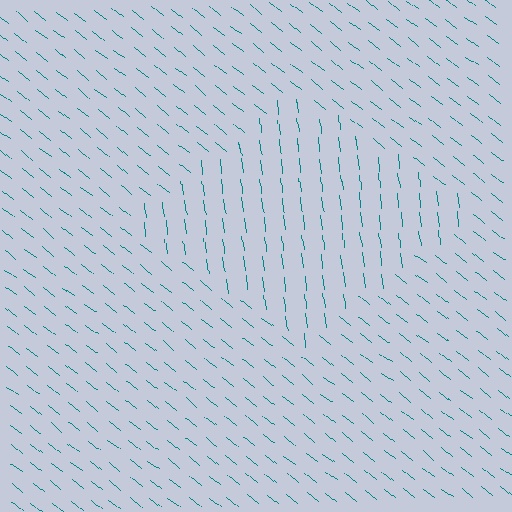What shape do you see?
I see a diamond.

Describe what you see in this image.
The image is filled with small teal line segments. A diamond region in the image has lines oriented differently from the surrounding lines, creating a visible texture boundary.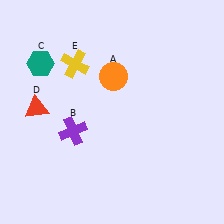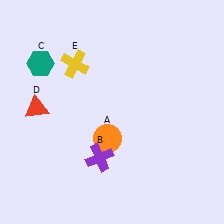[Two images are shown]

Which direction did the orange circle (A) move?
The orange circle (A) moved down.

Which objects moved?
The objects that moved are: the orange circle (A), the purple cross (B).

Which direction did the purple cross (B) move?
The purple cross (B) moved right.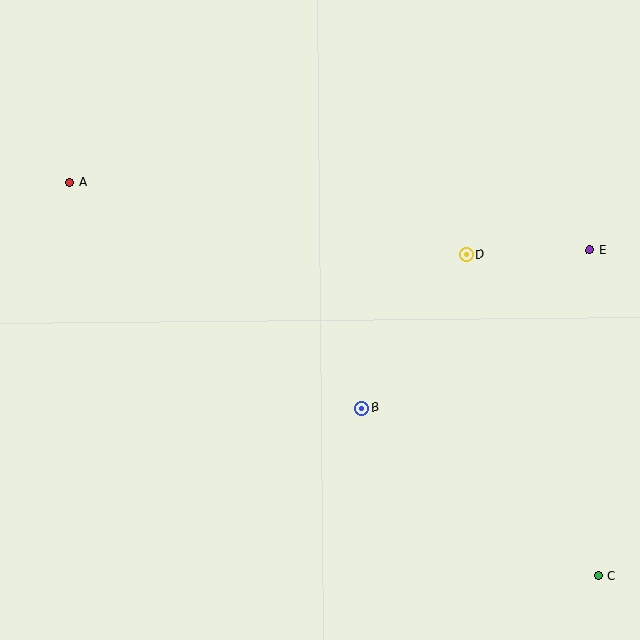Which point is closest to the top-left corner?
Point A is closest to the top-left corner.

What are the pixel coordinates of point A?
Point A is at (70, 183).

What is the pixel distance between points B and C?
The distance between B and C is 291 pixels.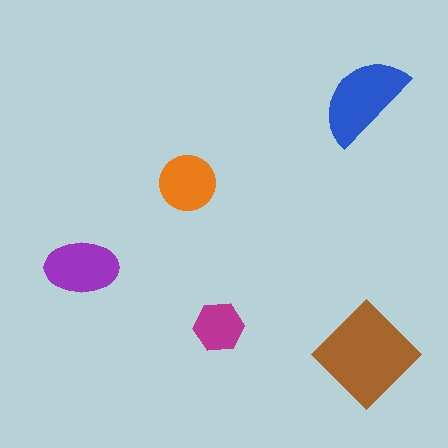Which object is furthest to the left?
The purple ellipse is leftmost.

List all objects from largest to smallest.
The brown diamond, the blue semicircle, the purple ellipse, the orange circle, the magenta hexagon.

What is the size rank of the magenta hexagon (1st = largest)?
5th.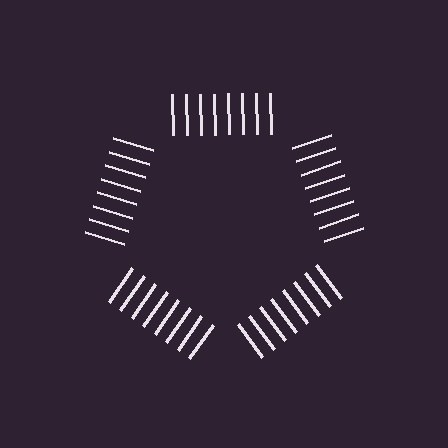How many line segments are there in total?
40 — 8 along each of the 5 edges.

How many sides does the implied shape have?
5 sides — the line-ends trace a pentagon.